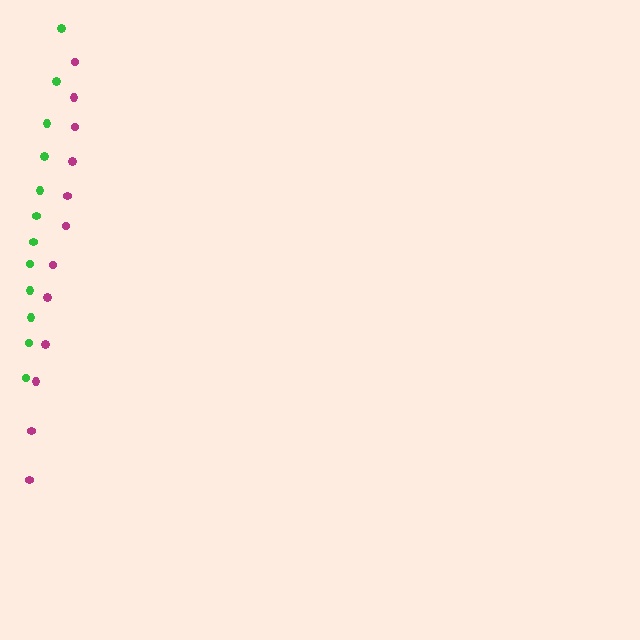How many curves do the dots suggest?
There are 2 distinct paths.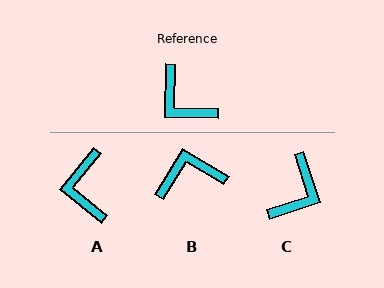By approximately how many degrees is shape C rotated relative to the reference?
Approximately 109 degrees counter-clockwise.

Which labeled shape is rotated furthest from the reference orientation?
B, about 120 degrees away.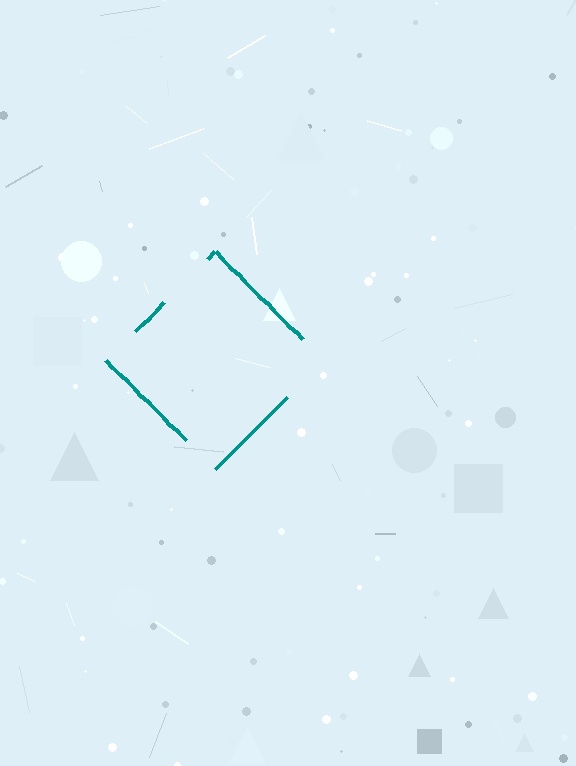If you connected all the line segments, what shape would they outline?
They would outline a diamond.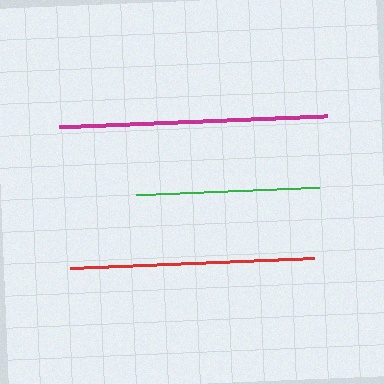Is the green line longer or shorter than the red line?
The red line is longer than the green line.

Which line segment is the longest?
The magenta line is the longest at approximately 268 pixels.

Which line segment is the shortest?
The green line is the shortest at approximately 183 pixels.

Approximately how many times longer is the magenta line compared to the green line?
The magenta line is approximately 1.5 times the length of the green line.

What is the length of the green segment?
The green segment is approximately 183 pixels long.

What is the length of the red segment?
The red segment is approximately 244 pixels long.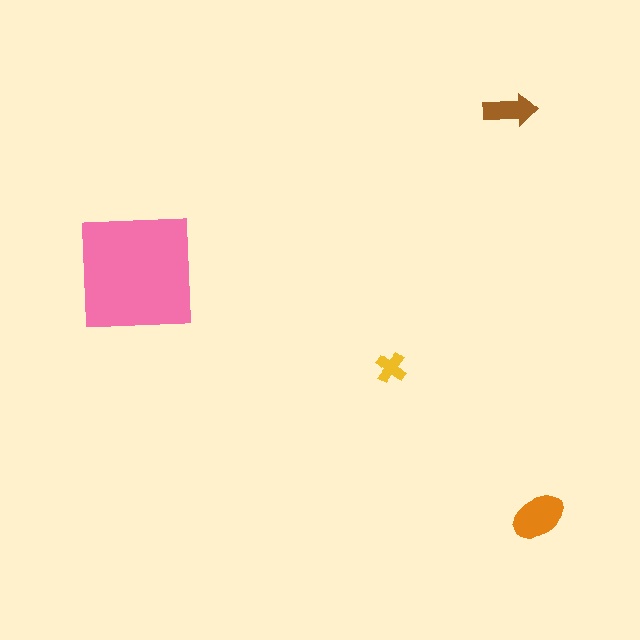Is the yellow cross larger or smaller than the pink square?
Smaller.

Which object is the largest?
The pink square.